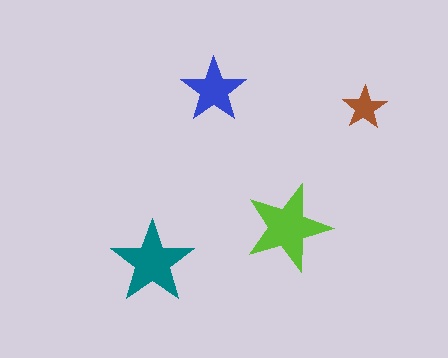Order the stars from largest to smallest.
the lime one, the teal one, the blue one, the brown one.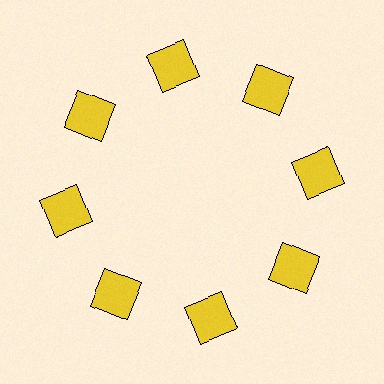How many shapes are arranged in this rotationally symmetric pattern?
There are 8 shapes, arranged in 8 groups of 1.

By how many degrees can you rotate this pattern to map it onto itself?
The pattern maps onto itself every 45 degrees of rotation.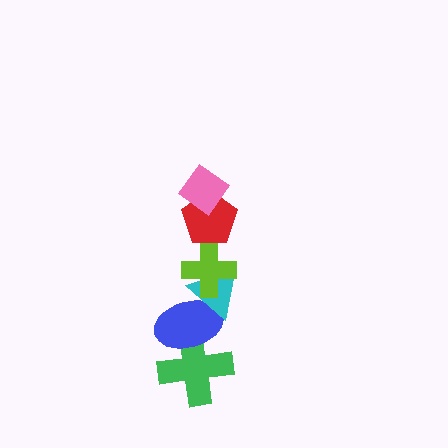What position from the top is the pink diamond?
The pink diamond is 1st from the top.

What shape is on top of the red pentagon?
The pink diamond is on top of the red pentagon.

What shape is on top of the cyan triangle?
The lime cross is on top of the cyan triangle.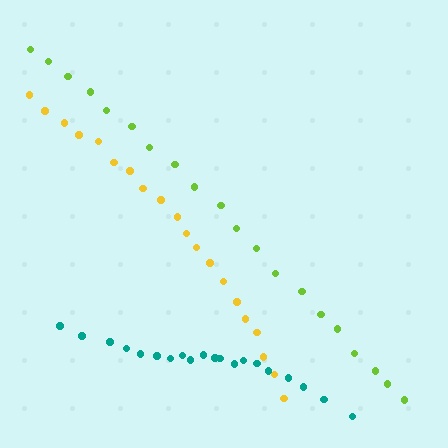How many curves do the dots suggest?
There are 3 distinct paths.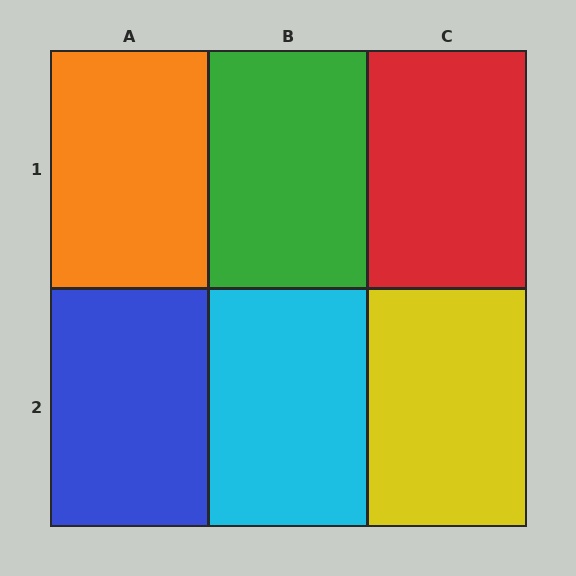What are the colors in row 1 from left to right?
Orange, green, red.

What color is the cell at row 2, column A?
Blue.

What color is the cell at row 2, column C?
Yellow.